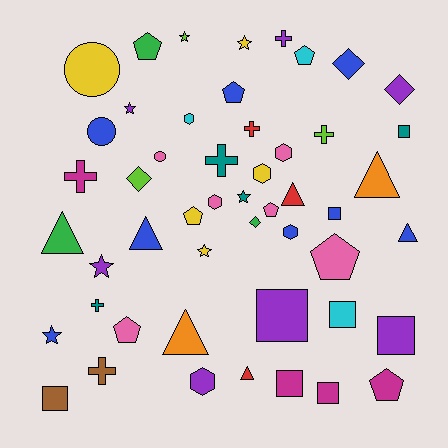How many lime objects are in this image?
There are 3 lime objects.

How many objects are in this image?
There are 50 objects.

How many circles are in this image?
There are 3 circles.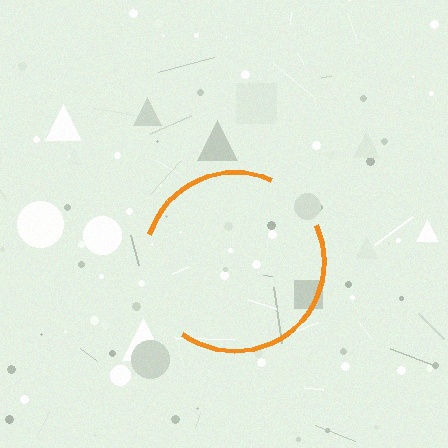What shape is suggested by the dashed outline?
The dashed outline suggests a circle.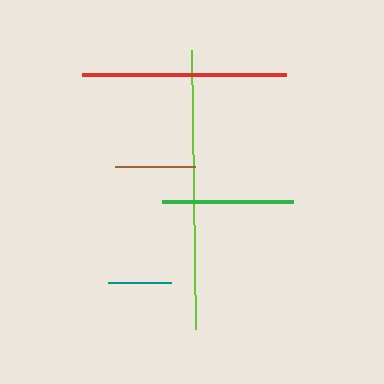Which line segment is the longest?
The lime line is the longest at approximately 279 pixels.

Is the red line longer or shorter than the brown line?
The red line is longer than the brown line.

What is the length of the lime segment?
The lime segment is approximately 279 pixels long.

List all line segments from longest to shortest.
From longest to shortest: lime, red, green, brown, teal.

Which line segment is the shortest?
The teal line is the shortest at approximately 63 pixels.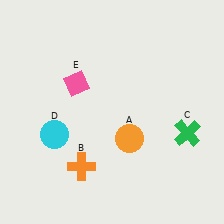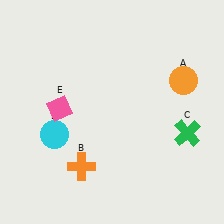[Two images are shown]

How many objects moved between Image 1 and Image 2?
2 objects moved between the two images.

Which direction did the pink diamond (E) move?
The pink diamond (E) moved down.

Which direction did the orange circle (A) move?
The orange circle (A) moved up.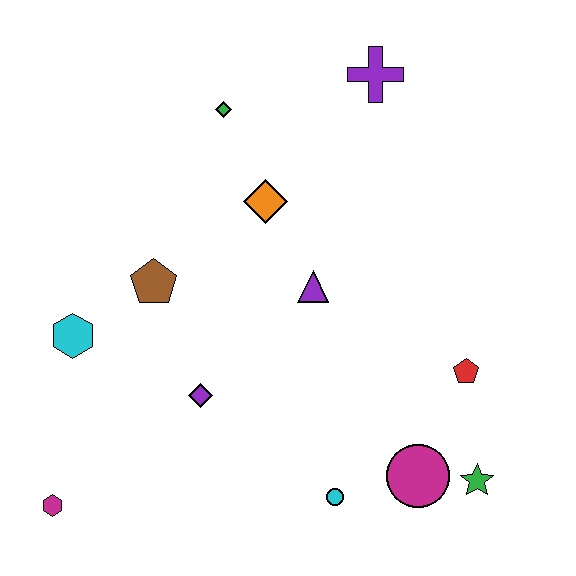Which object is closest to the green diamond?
The orange diamond is closest to the green diamond.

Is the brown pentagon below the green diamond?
Yes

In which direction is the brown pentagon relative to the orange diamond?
The brown pentagon is to the left of the orange diamond.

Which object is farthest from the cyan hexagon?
The green star is farthest from the cyan hexagon.